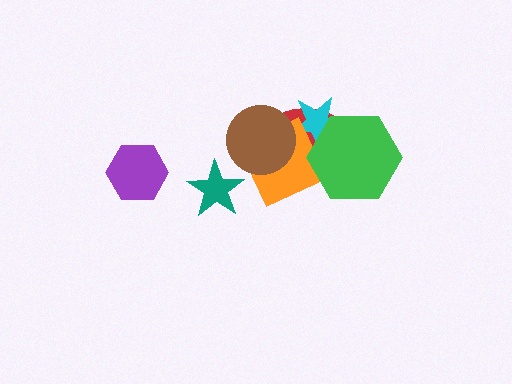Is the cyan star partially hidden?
Yes, it is partially covered by another shape.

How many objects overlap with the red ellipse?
4 objects overlap with the red ellipse.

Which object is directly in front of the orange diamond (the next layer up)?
The green hexagon is directly in front of the orange diamond.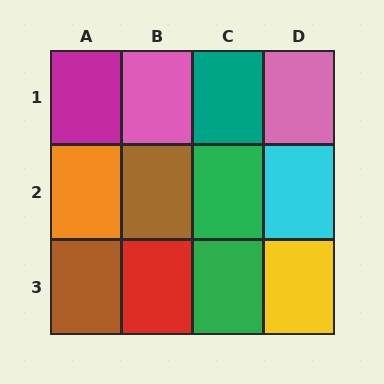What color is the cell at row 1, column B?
Pink.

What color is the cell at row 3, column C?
Green.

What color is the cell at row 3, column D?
Yellow.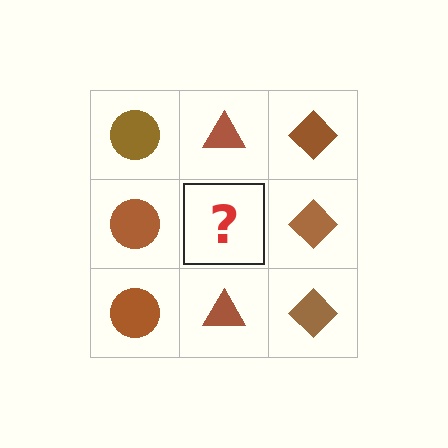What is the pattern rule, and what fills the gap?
The rule is that each column has a consistent shape. The gap should be filled with a brown triangle.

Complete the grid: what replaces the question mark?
The question mark should be replaced with a brown triangle.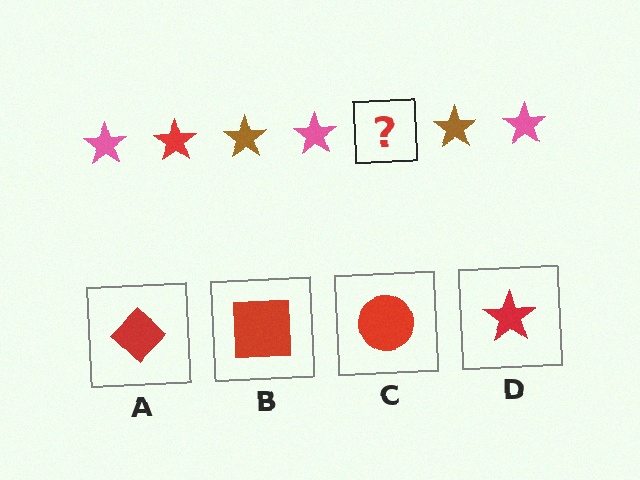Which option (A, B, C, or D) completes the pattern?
D.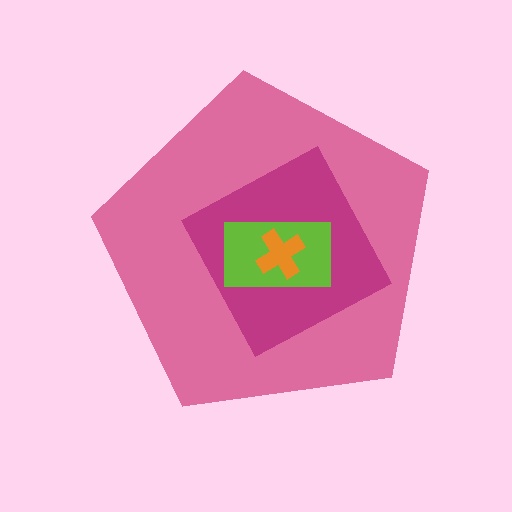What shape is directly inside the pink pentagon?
The magenta square.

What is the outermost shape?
The pink pentagon.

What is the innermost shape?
The orange cross.